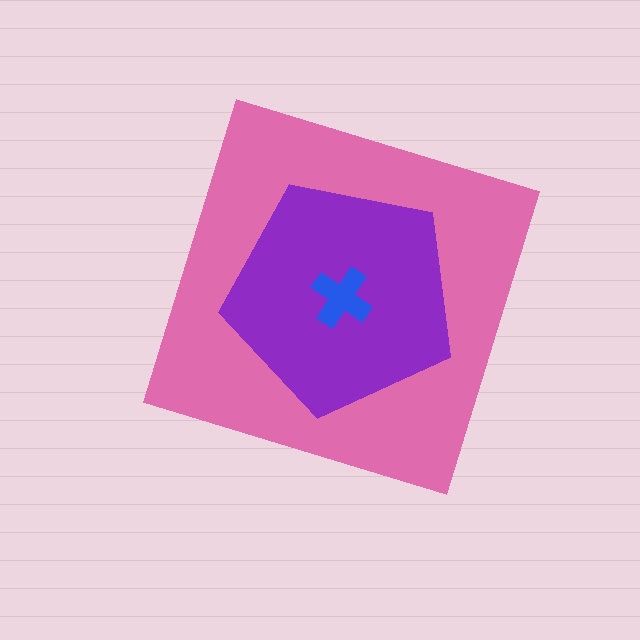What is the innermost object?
The blue cross.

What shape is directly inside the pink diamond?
The purple pentagon.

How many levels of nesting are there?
3.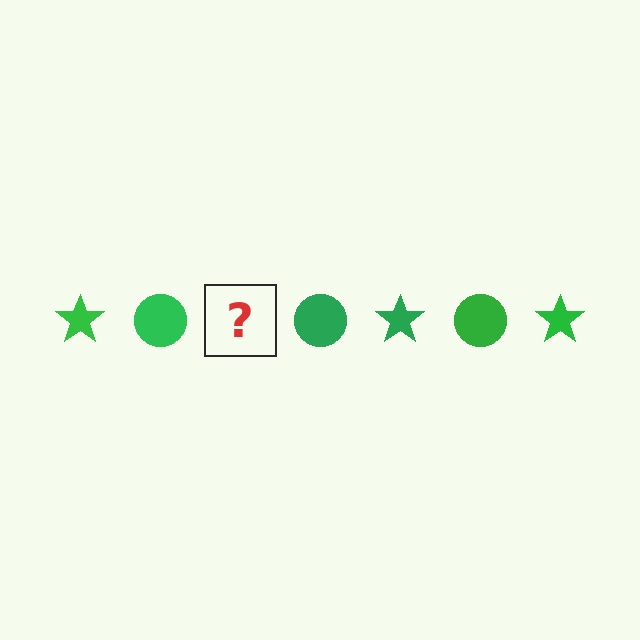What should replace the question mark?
The question mark should be replaced with a green star.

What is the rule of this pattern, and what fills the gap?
The rule is that the pattern cycles through star, circle shapes in green. The gap should be filled with a green star.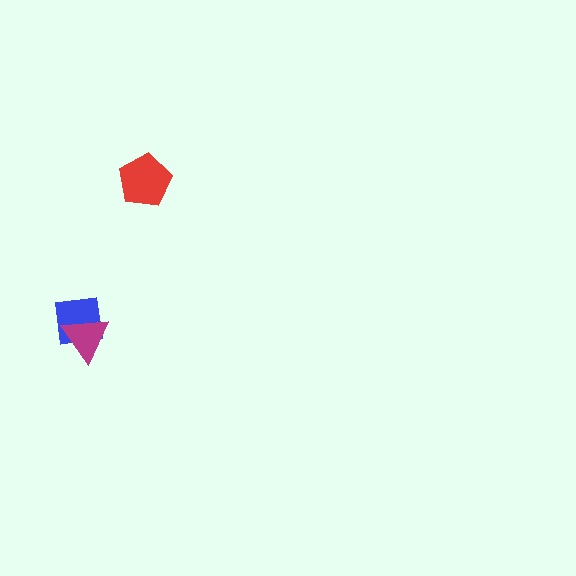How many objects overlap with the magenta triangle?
1 object overlaps with the magenta triangle.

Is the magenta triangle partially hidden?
No, no other shape covers it.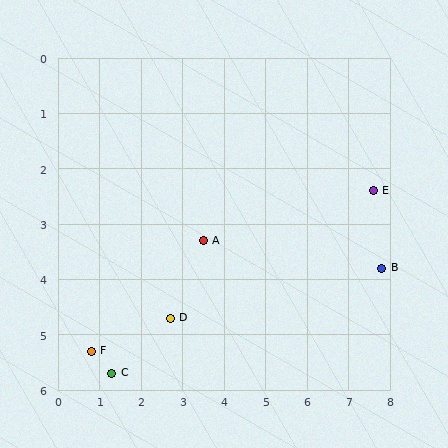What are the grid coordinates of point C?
Point C is at approximately (1.3, 5.7).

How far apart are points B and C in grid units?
Points B and C are about 6.8 grid units apart.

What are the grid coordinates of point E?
Point E is at approximately (7.6, 2.4).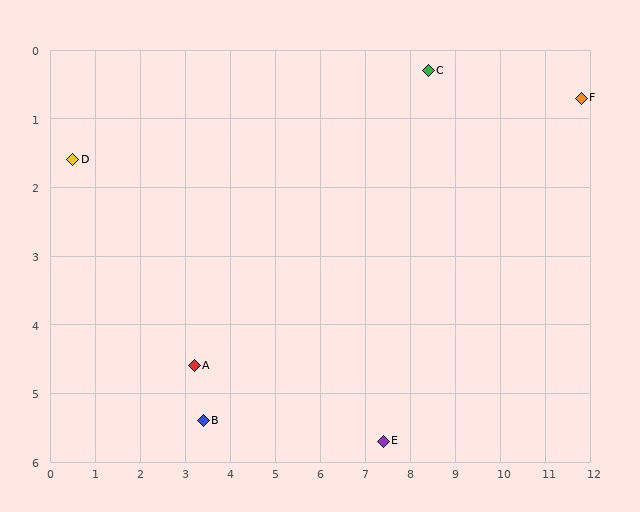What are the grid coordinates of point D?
Point D is at approximately (0.5, 1.6).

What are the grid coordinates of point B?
Point B is at approximately (3.4, 5.4).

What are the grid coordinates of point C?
Point C is at approximately (8.4, 0.3).